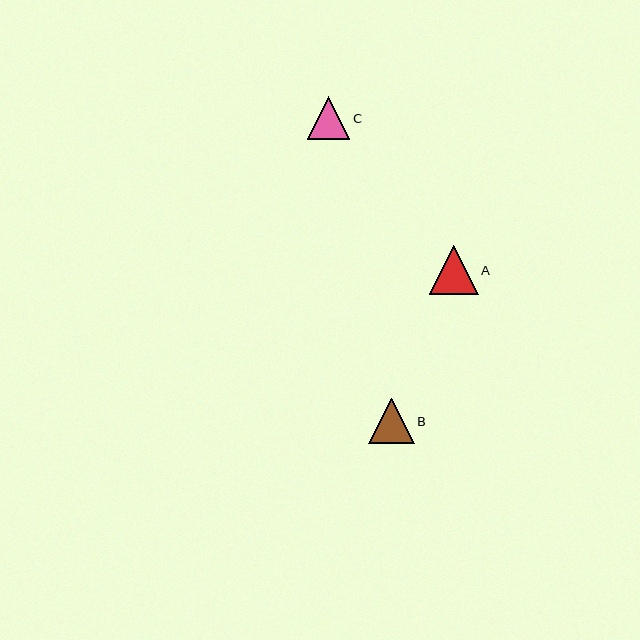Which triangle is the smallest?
Triangle C is the smallest with a size of approximately 42 pixels.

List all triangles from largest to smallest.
From largest to smallest: A, B, C.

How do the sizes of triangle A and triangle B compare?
Triangle A and triangle B are approximately the same size.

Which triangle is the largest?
Triangle A is the largest with a size of approximately 49 pixels.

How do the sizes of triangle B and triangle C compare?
Triangle B and triangle C are approximately the same size.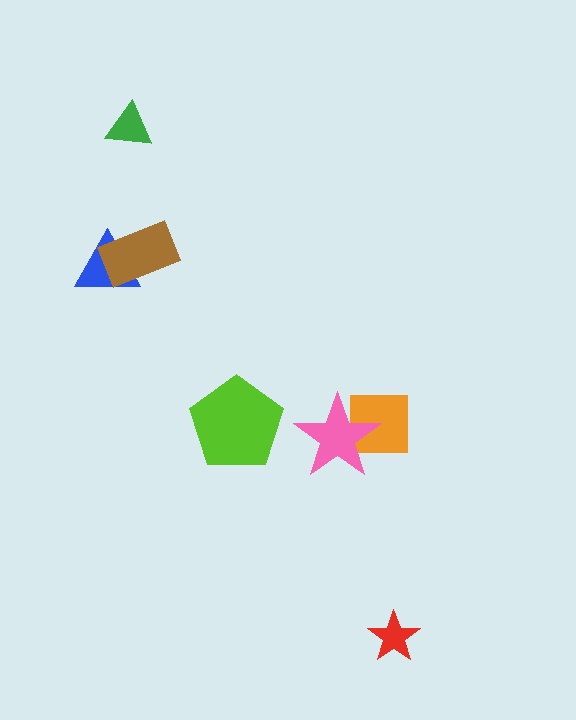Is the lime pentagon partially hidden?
No, no other shape covers it.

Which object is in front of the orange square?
The pink star is in front of the orange square.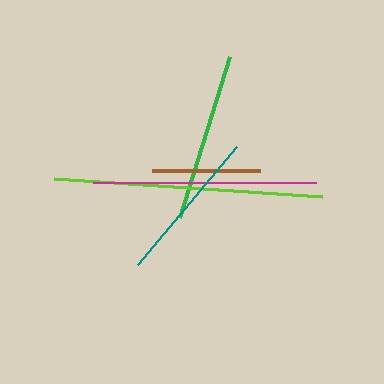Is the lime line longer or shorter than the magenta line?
The lime line is longer than the magenta line.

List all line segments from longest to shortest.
From longest to shortest: lime, magenta, green, teal, brown.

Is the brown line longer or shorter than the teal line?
The teal line is longer than the brown line.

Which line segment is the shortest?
The brown line is the shortest at approximately 108 pixels.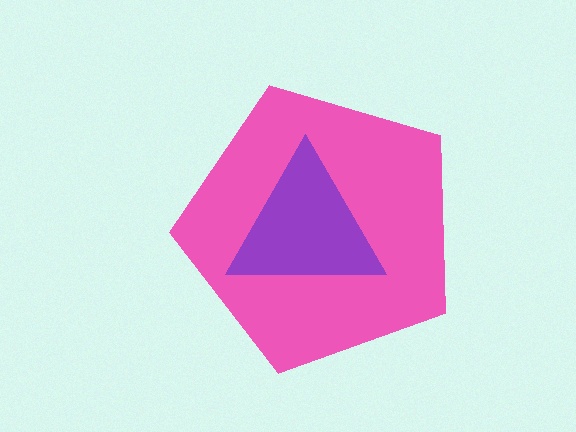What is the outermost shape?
The pink pentagon.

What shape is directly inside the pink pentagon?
The purple triangle.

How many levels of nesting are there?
2.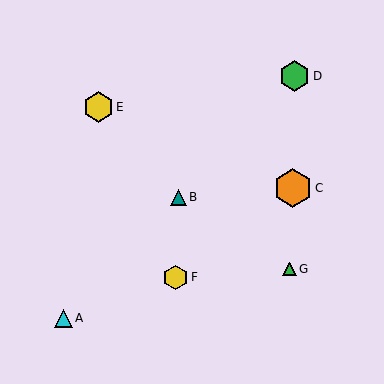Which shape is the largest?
The orange hexagon (labeled C) is the largest.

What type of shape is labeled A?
Shape A is a cyan triangle.